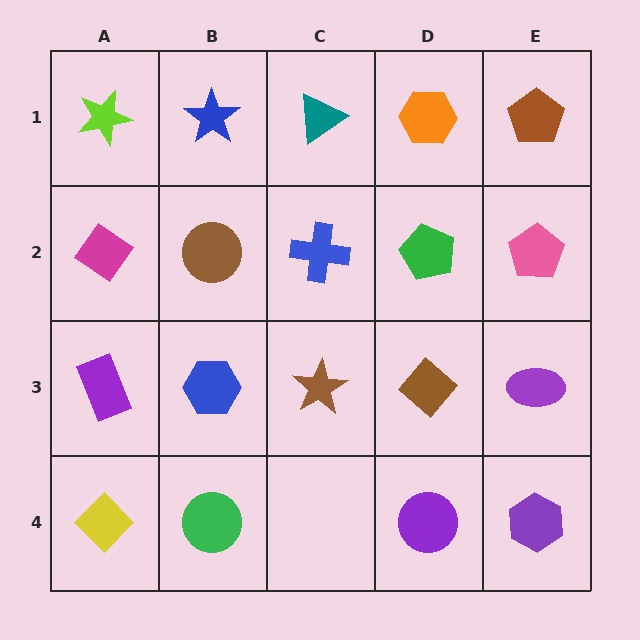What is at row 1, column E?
A brown pentagon.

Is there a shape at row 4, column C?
No, that cell is empty.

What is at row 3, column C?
A brown star.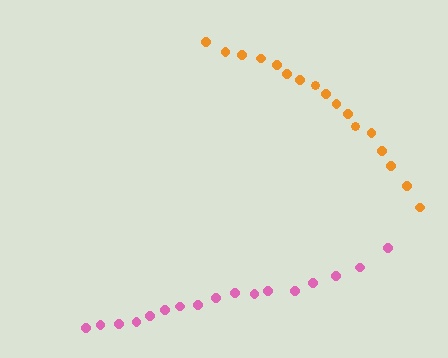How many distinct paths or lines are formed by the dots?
There are 2 distinct paths.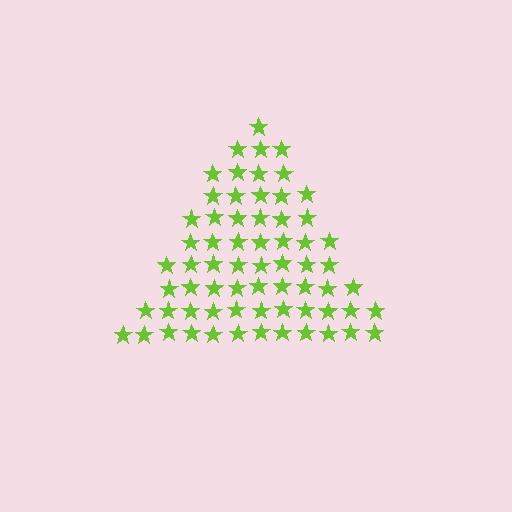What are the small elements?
The small elements are stars.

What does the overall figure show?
The overall figure shows a triangle.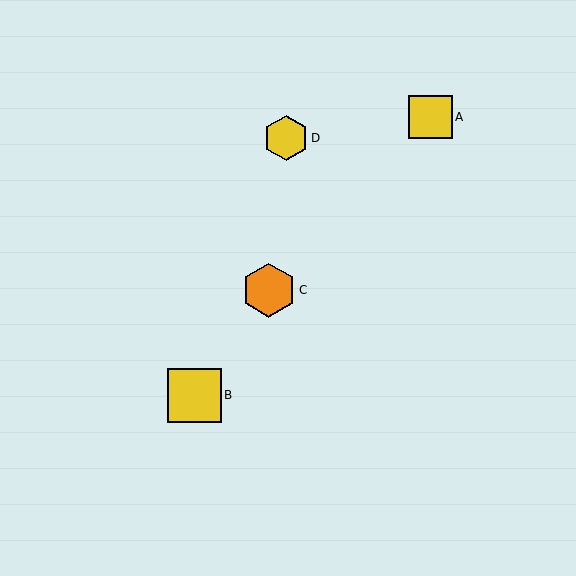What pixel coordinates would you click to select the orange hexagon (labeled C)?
Click at (269, 290) to select the orange hexagon C.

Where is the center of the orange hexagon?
The center of the orange hexagon is at (269, 290).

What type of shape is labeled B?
Shape B is a yellow square.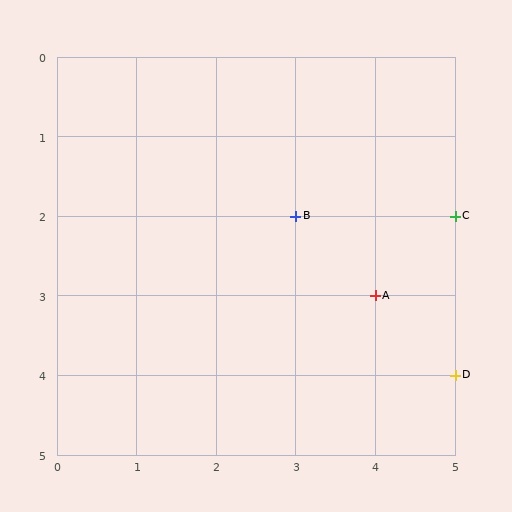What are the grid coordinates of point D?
Point D is at grid coordinates (5, 4).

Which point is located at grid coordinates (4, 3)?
Point A is at (4, 3).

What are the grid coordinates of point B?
Point B is at grid coordinates (3, 2).